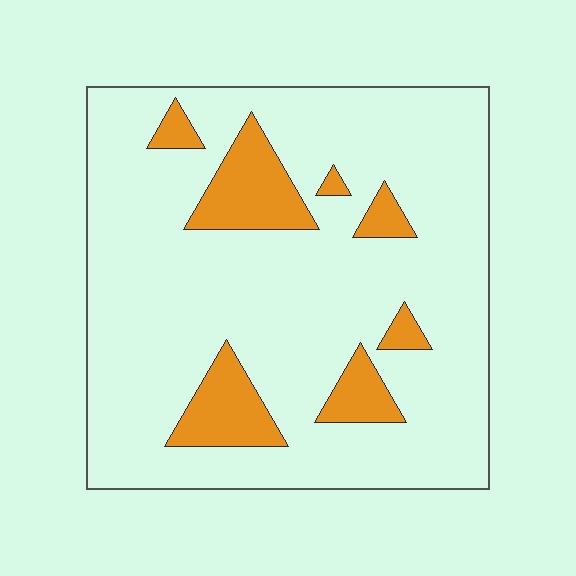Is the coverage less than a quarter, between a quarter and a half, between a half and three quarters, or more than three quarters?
Less than a quarter.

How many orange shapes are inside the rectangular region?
7.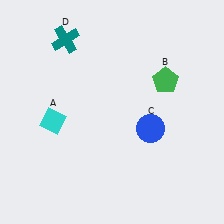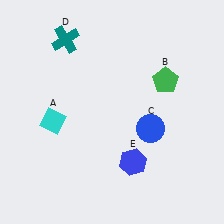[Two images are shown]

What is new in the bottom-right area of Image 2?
A blue hexagon (E) was added in the bottom-right area of Image 2.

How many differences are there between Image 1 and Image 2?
There is 1 difference between the two images.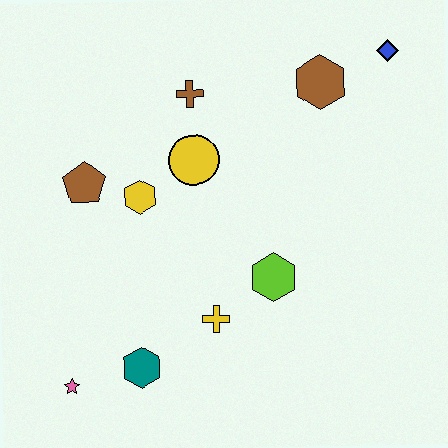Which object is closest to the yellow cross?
The lime hexagon is closest to the yellow cross.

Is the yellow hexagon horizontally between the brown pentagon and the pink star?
No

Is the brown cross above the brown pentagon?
Yes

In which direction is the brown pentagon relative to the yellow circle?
The brown pentagon is to the left of the yellow circle.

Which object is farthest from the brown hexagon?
The pink star is farthest from the brown hexagon.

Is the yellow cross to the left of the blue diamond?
Yes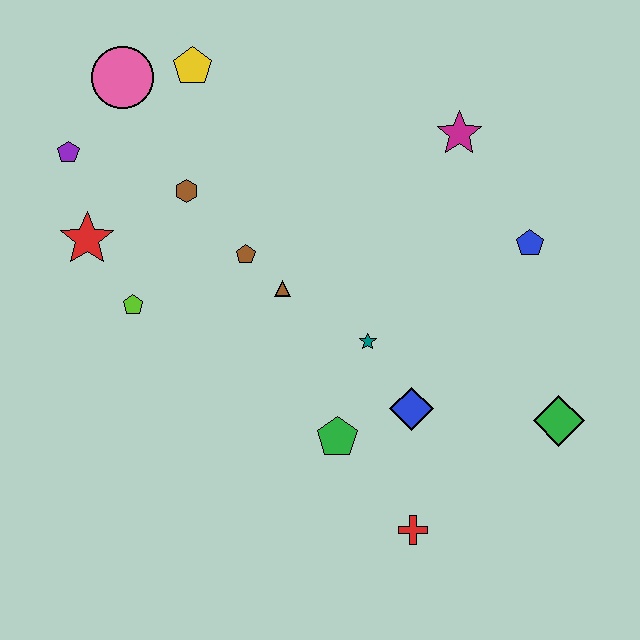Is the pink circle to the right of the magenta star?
No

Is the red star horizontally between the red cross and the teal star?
No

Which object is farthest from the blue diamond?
The pink circle is farthest from the blue diamond.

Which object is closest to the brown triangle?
The brown pentagon is closest to the brown triangle.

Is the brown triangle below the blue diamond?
No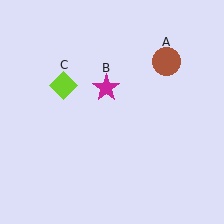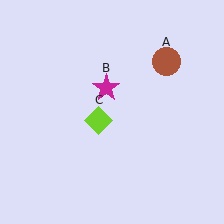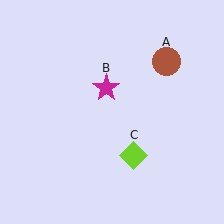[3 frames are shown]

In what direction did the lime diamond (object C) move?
The lime diamond (object C) moved down and to the right.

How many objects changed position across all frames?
1 object changed position: lime diamond (object C).